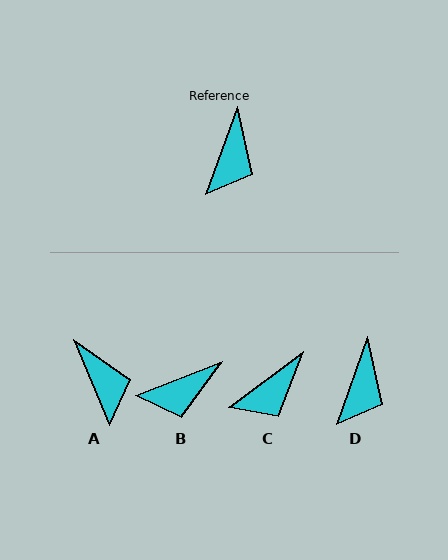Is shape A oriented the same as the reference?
No, it is off by about 42 degrees.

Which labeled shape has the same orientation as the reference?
D.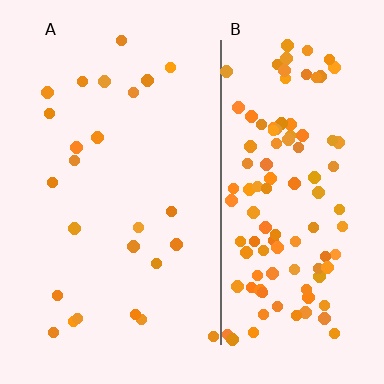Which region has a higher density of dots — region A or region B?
B (the right).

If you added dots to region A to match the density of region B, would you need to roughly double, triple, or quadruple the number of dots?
Approximately quadruple.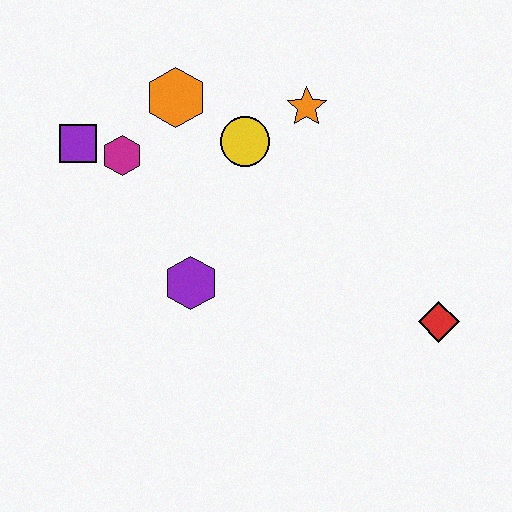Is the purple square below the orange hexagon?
Yes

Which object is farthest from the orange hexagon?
The red diamond is farthest from the orange hexagon.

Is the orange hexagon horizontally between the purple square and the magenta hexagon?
No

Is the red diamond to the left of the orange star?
No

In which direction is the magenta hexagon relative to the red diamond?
The magenta hexagon is to the left of the red diamond.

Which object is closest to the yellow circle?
The orange star is closest to the yellow circle.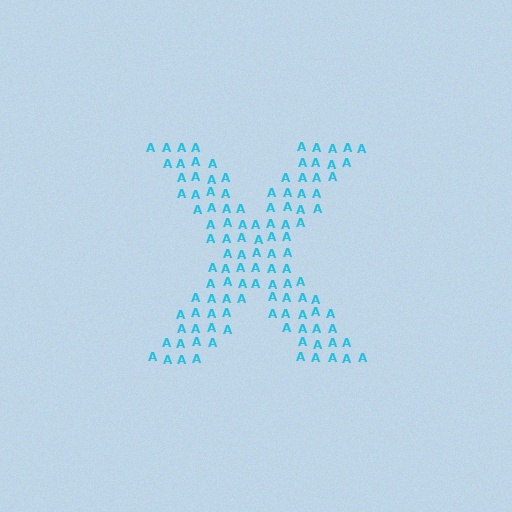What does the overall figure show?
The overall figure shows the letter X.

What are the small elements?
The small elements are letter A's.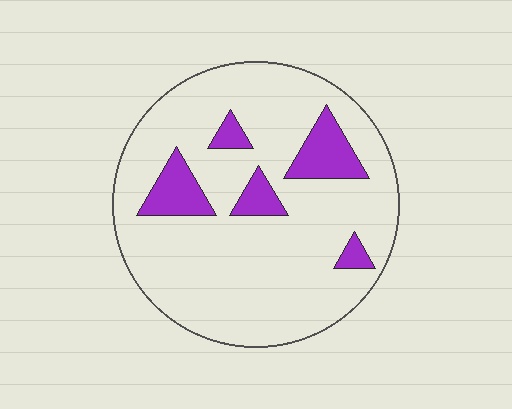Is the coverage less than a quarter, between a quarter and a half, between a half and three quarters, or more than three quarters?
Less than a quarter.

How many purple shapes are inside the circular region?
5.